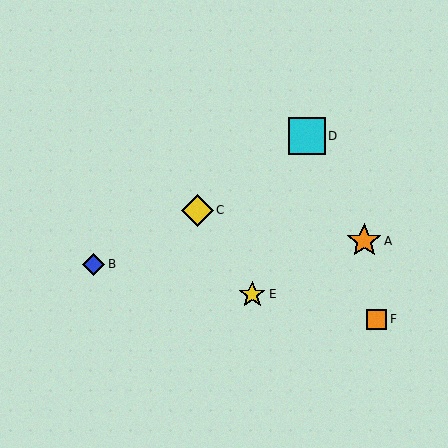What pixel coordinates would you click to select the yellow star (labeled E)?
Click at (252, 294) to select the yellow star E.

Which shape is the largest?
The cyan square (labeled D) is the largest.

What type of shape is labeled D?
Shape D is a cyan square.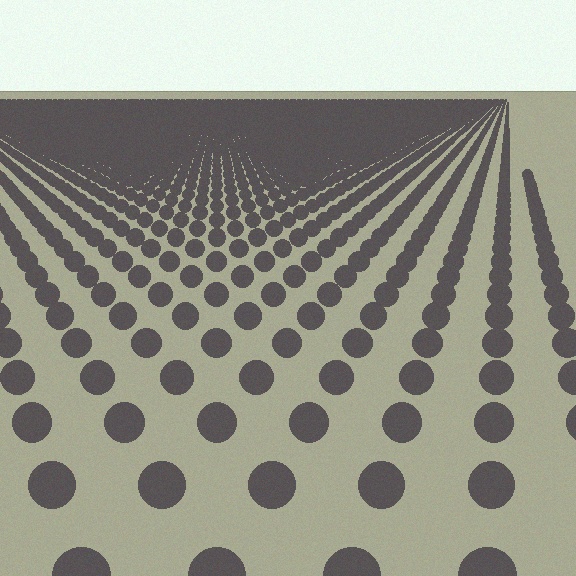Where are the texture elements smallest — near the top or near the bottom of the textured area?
Near the top.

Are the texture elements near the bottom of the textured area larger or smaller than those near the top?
Larger. Near the bottom, elements are closer to the viewer and appear at a bigger on-screen size.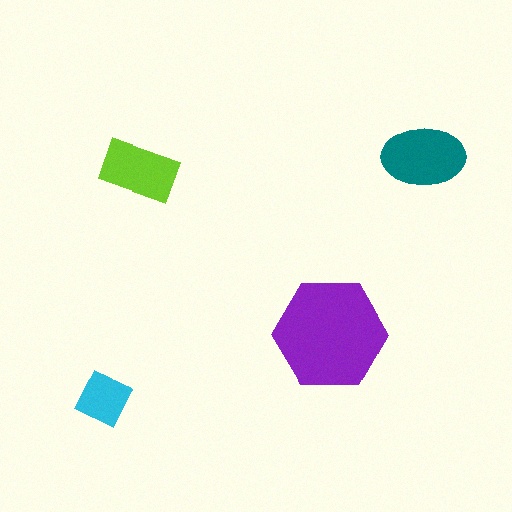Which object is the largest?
The purple hexagon.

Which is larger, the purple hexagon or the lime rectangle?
The purple hexagon.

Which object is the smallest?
The cyan square.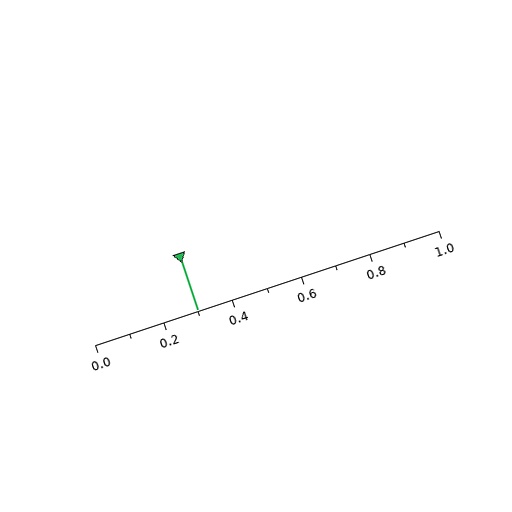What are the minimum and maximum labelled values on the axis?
The axis runs from 0.0 to 1.0.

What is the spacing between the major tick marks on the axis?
The major ticks are spaced 0.2 apart.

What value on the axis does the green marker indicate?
The marker indicates approximately 0.3.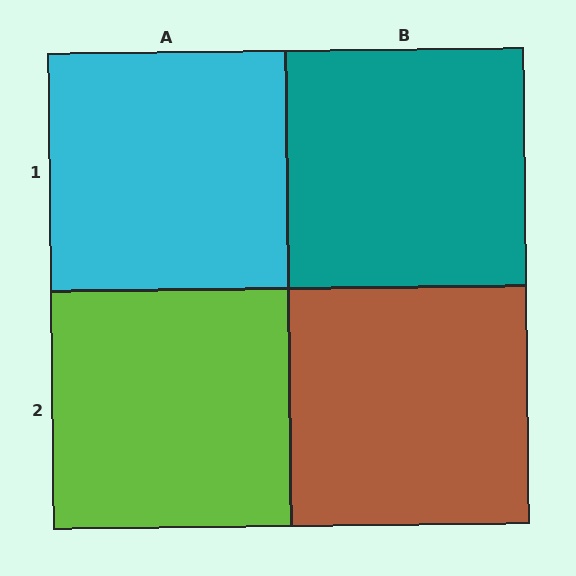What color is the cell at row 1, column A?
Cyan.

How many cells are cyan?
1 cell is cyan.